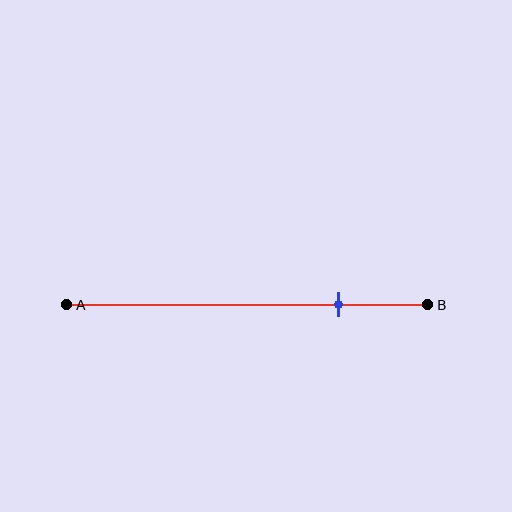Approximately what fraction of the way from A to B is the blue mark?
The blue mark is approximately 75% of the way from A to B.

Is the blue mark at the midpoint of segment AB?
No, the mark is at about 75% from A, not at the 50% midpoint.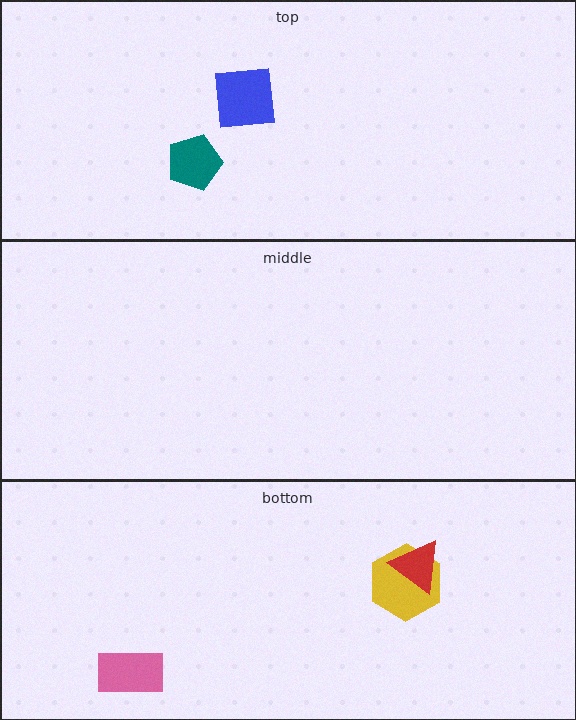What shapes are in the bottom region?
The pink rectangle, the yellow hexagon, the red triangle.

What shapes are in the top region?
The blue square, the teal pentagon.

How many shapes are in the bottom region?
3.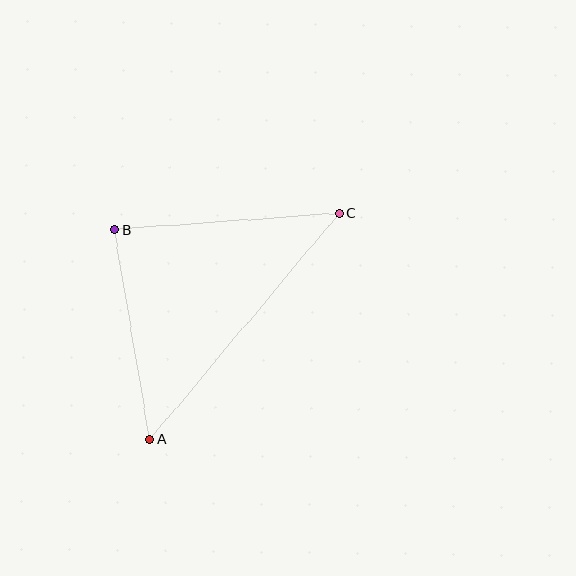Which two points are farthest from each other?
Points A and C are farthest from each other.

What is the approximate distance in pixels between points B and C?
The distance between B and C is approximately 225 pixels.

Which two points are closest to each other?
Points A and B are closest to each other.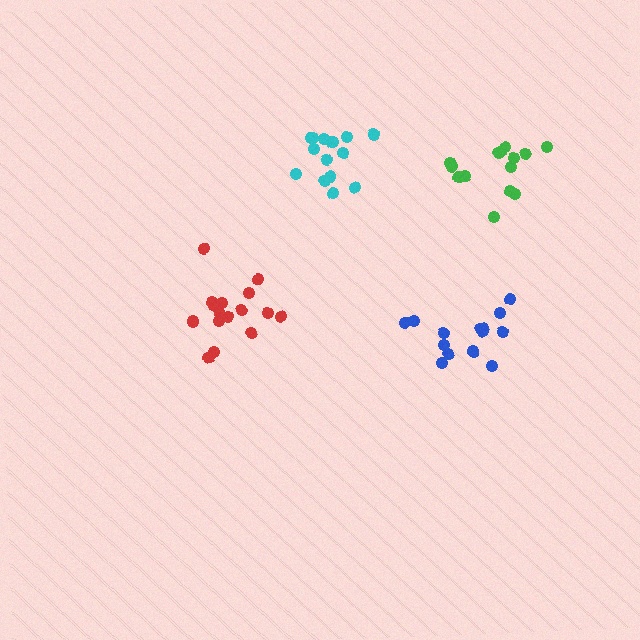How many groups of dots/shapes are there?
There are 4 groups.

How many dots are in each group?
Group 1: 16 dots, Group 2: 14 dots, Group 3: 14 dots, Group 4: 14 dots (58 total).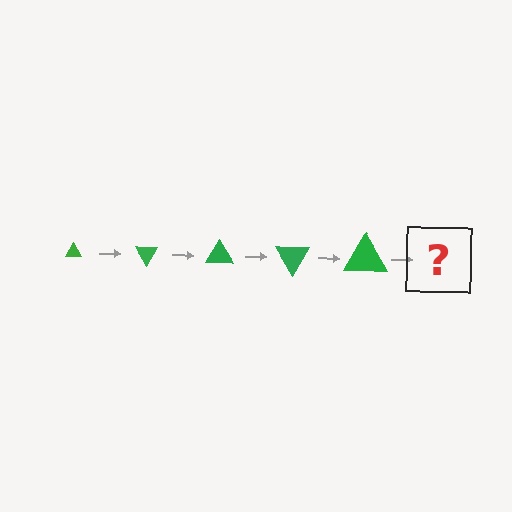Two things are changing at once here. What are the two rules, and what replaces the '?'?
The two rules are that the triangle grows larger each step and it rotates 60 degrees each step. The '?' should be a triangle, larger than the previous one and rotated 300 degrees from the start.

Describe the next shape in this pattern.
It should be a triangle, larger than the previous one and rotated 300 degrees from the start.